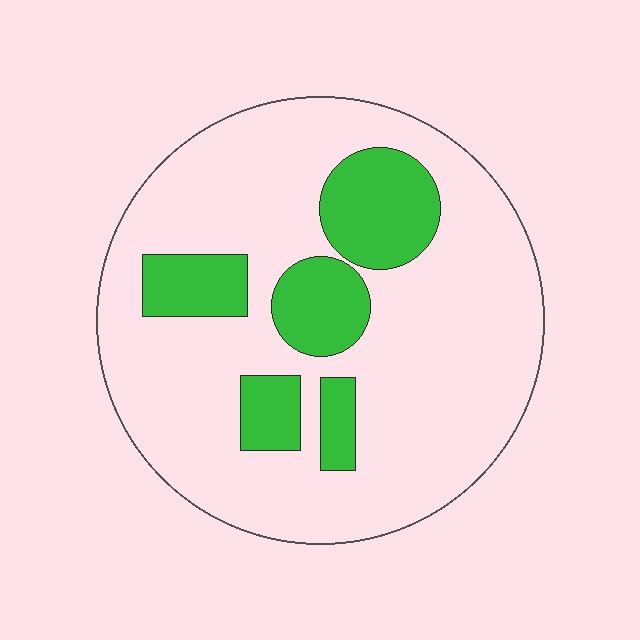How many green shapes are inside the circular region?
5.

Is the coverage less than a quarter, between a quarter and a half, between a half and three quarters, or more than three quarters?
Less than a quarter.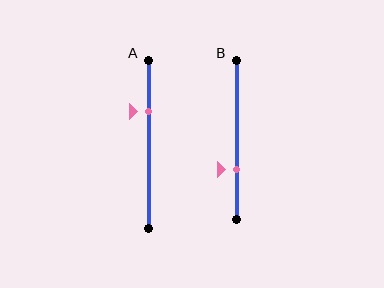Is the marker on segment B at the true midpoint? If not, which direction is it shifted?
No, the marker on segment B is shifted downward by about 19% of the segment length.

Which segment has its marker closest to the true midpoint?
Segment B has its marker closest to the true midpoint.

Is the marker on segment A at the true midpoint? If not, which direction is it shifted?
No, the marker on segment A is shifted upward by about 19% of the segment length.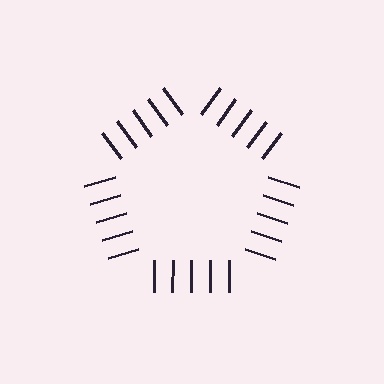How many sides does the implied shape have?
5 sides — the line-ends trace a pentagon.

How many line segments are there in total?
25 — 5 along each of the 5 edges.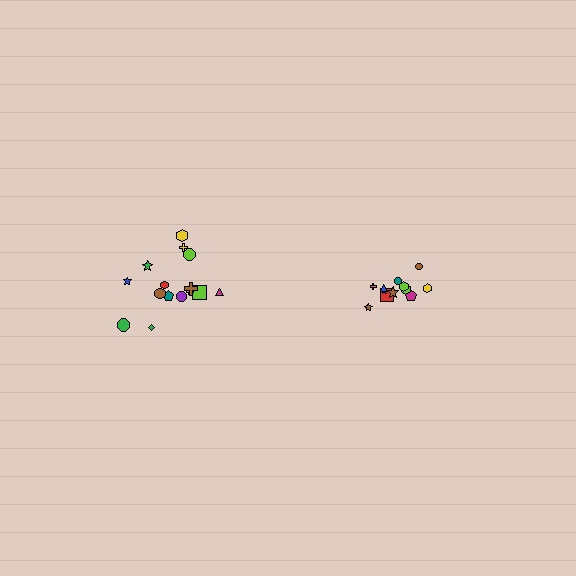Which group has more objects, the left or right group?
The left group.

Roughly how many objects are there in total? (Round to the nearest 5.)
Roughly 25 objects in total.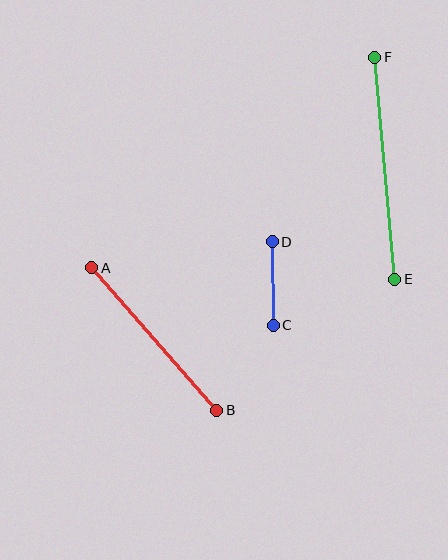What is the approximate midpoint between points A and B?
The midpoint is at approximately (154, 339) pixels.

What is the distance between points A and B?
The distance is approximately 190 pixels.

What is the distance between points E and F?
The distance is approximately 223 pixels.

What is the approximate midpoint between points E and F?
The midpoint is at approximately (385, 168) pixels.